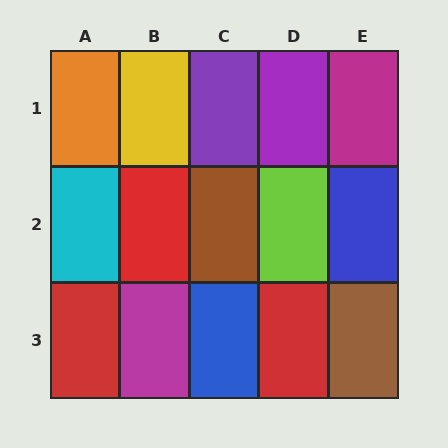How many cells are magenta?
2 cells are magenta.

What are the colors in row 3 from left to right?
Red, magenta, blue, red, brown.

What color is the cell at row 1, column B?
Yellow.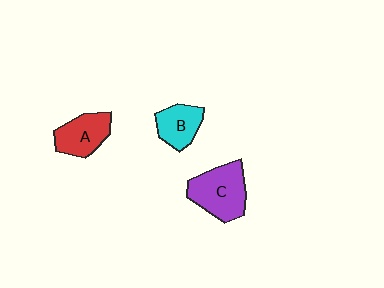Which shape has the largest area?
Shape C (purple).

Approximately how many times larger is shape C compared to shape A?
Approximately 1.4 times.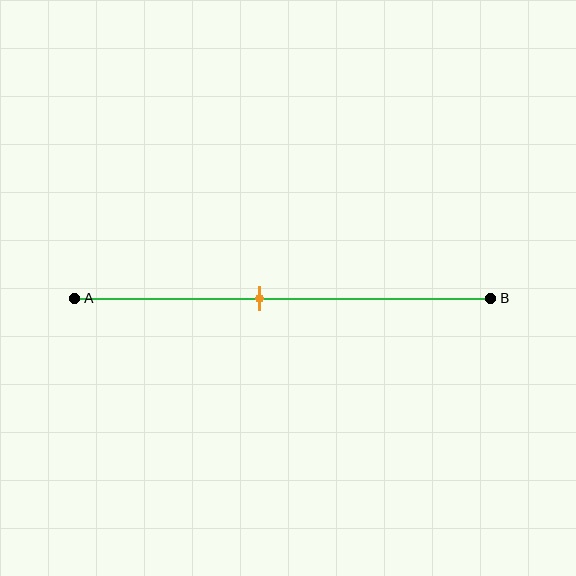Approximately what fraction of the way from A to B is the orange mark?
The orange mark is approximately 45% of the way from A to B.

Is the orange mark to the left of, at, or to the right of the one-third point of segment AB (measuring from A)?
The orange mark is to the right of the one-third point of segment AB.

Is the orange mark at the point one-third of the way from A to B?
No, the mark is at about 45% from A, not at the 33% one-third point.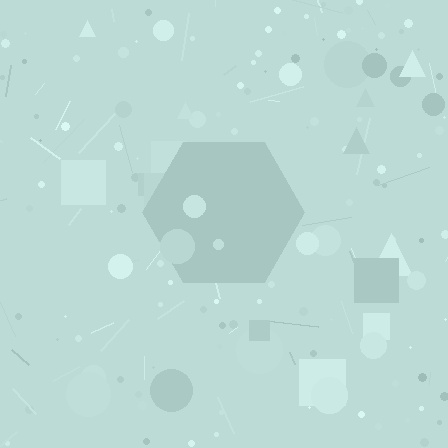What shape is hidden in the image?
A hexagon is hidden in the image.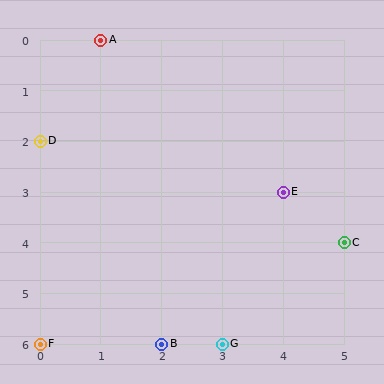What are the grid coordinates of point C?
Point C is at grid coordinates (5, 4).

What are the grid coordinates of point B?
Point B is at grid coordinates (2, 6).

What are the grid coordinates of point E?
Point E is at grid coordinates (4, 3).